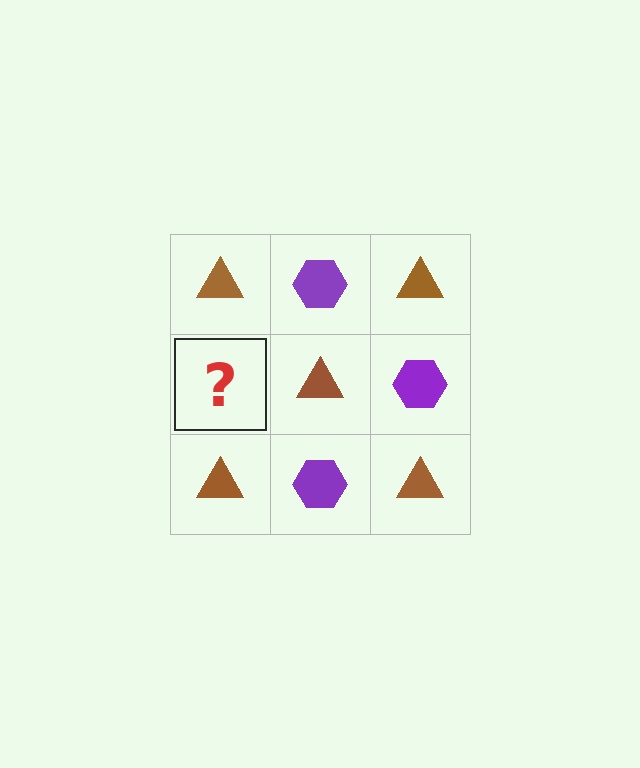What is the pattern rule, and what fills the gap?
The rule is that it alternates brown triangle and purple hexagon in a checkerboard pattern. The gap should be filled with a purple hexagon.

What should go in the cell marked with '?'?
The missing cell should contain a purple hexagon.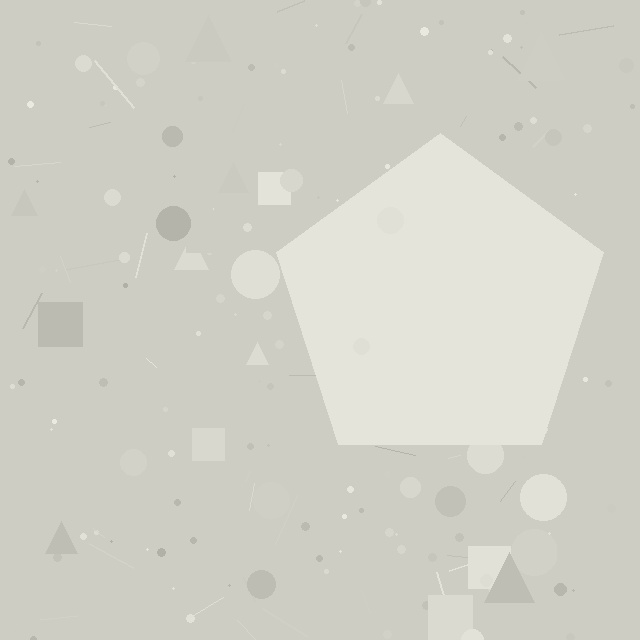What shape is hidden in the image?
A pentagon is hidden in the image.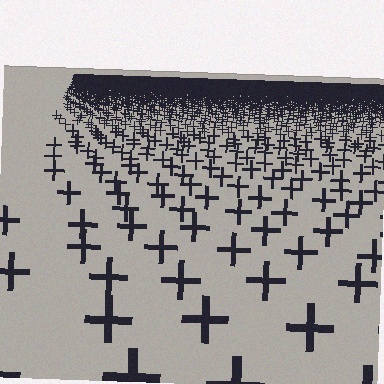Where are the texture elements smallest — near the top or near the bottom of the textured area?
Near the top.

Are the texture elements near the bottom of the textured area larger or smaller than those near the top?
Larger. Near the bottom, elements are closer to the viewer and appear at a bigger on-screen size.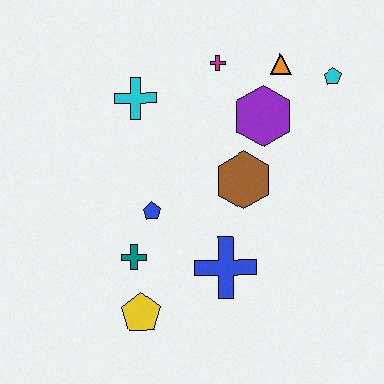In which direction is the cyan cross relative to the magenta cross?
The cyan cross is to the left of the magenta cross.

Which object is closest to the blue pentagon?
The teal cross is closest to the blue pentagon.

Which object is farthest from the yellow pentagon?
The cyan pentagon is farthest from the yellow pentagon.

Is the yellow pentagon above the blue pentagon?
No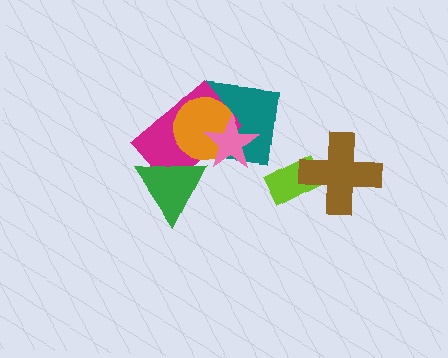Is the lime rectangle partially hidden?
Yes, it is partially covered by another shape.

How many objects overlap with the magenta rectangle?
4 objects overlap with the magenta rectangle.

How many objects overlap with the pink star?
3 objects overlap with the pink star.